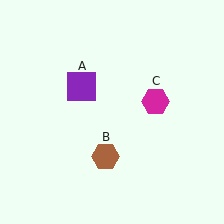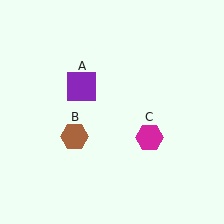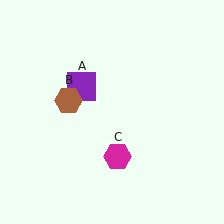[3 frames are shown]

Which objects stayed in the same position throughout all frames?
Purple square (object A) remained stationary.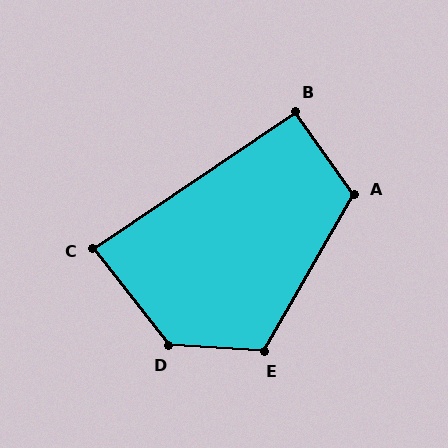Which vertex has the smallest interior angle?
C, at approximately 86 degrees.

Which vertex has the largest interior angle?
D, at approximately 131 degrees.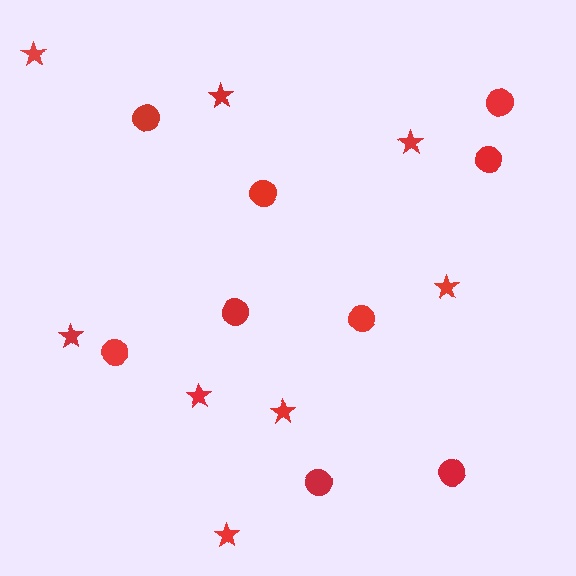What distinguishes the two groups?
There are 2 groups: one group of circles (9) and one group of stars (8).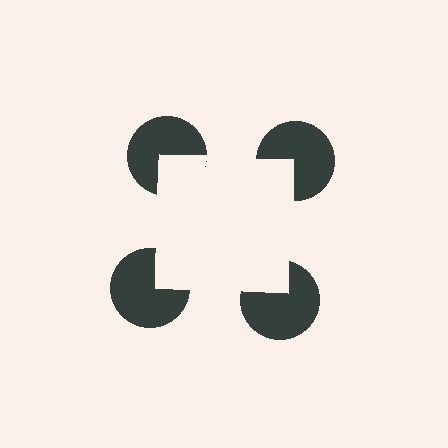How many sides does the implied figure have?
4 sides.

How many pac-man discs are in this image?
There are 4 — one at each vertex of the illusory square.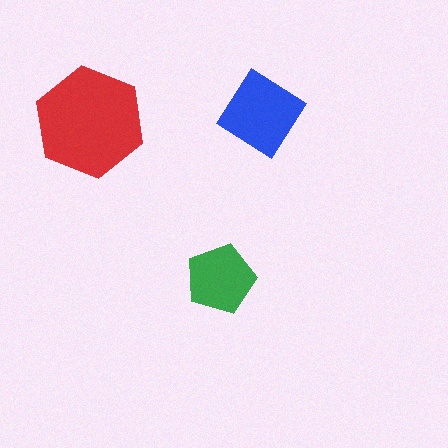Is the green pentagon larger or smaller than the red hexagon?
Smaller.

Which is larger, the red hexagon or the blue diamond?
The red hexagon.